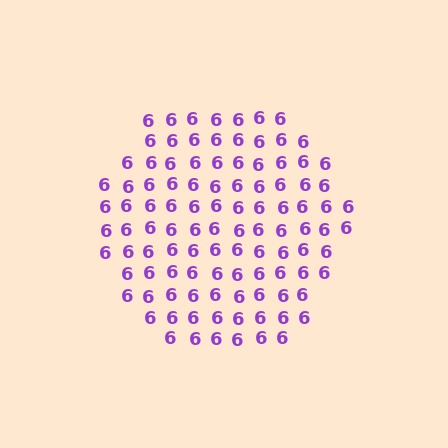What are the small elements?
The small elements are digit 6's.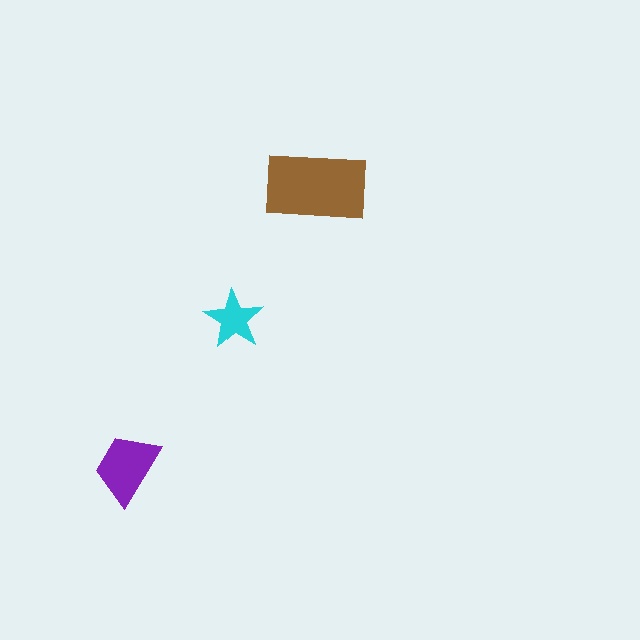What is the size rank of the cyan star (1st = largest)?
3rd.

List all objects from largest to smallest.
The brown rectangle, the purple trapezoid, the cyan star.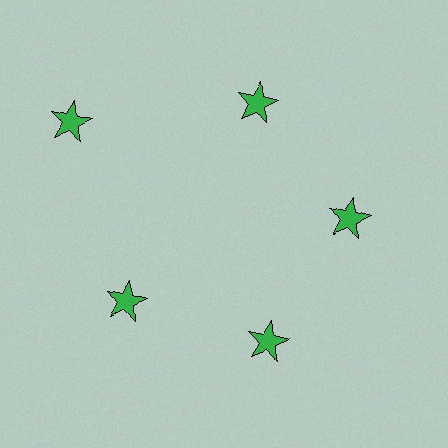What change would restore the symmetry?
The symmetry would be restored by moving it inward, back onto the ring so that all 5 stars sit at equal angles and equal distance from the center.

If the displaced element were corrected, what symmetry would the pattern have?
It would have 5-fold rotational symmetry — the pattern would map onto itself every 72 degrees.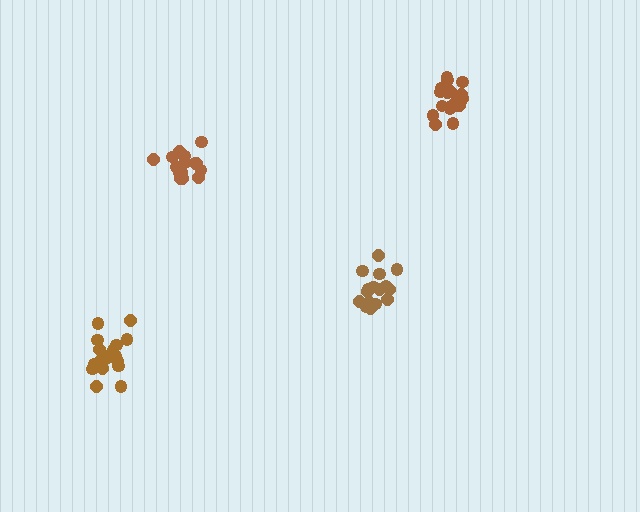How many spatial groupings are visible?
There are 4 spatial groupings.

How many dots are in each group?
Group 1: 18 dots, Group 2: 20 dots, Group 3: 20 dots, Group 4: 16 dots (74 total).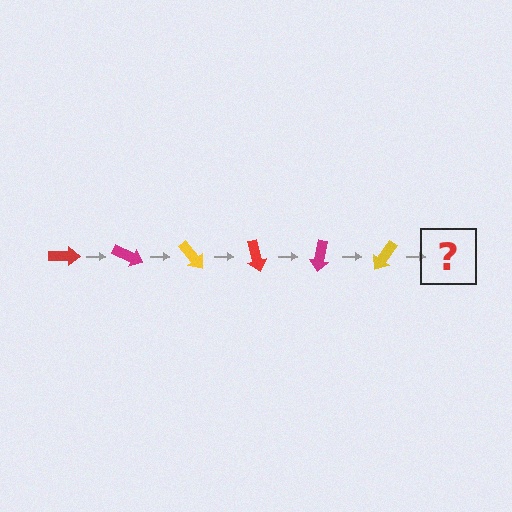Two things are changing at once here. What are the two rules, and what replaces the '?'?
The two rules are that it rotates 25 degrees each step and the color cycles through red, magenta, and yellow. The '?' should be a red arrow, rotated 150 degrees from the start.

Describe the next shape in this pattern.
It should be a red arrow, rotated 150 degrees from the start.